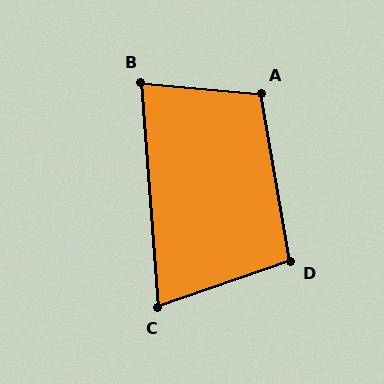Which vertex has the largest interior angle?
A, at approximately 105 degrees.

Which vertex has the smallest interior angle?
C, at approximately 75 degrees.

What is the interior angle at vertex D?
Approximately 99 degrees (obtuse).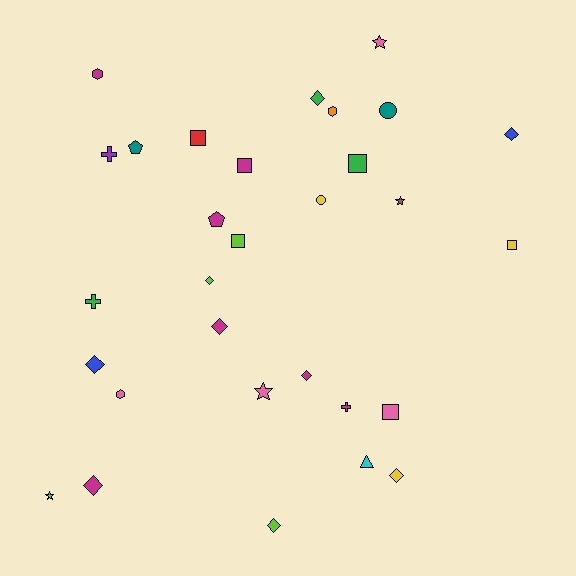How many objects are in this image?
There are 30 objects.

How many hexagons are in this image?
There are 3 hexagons.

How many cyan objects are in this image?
There is 1 cyan object.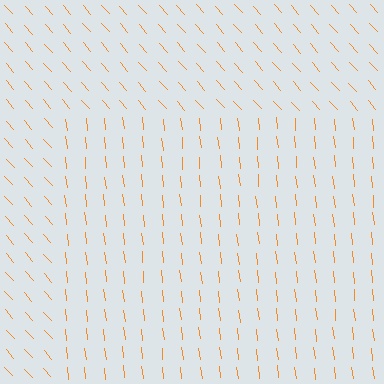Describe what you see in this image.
The image is filled with small orange line segments. A rectangle region in the image has lines oriented differently from the surrounding lines, creating a visible texture boundary.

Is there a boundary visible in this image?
Yes, there is a texture boundary formed by a change in line orientation.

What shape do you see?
I see a rectangle.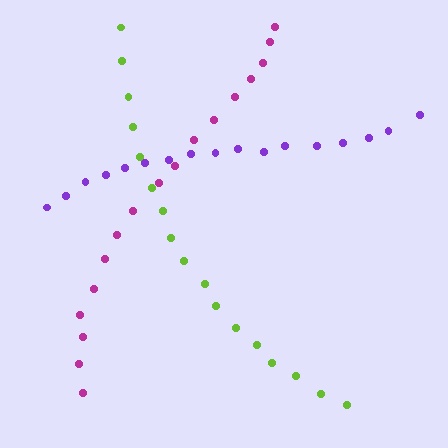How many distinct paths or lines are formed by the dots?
There are 3 distinct paths.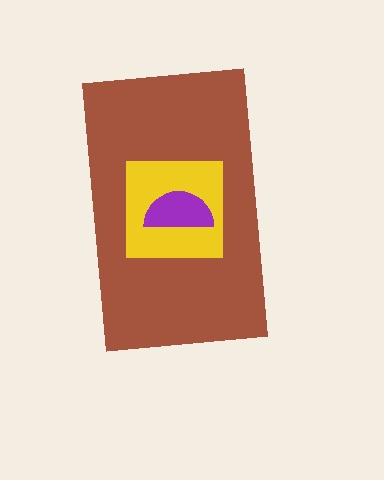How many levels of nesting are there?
3.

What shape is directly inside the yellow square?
The purple semicircle.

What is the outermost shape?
The brown rectangle.